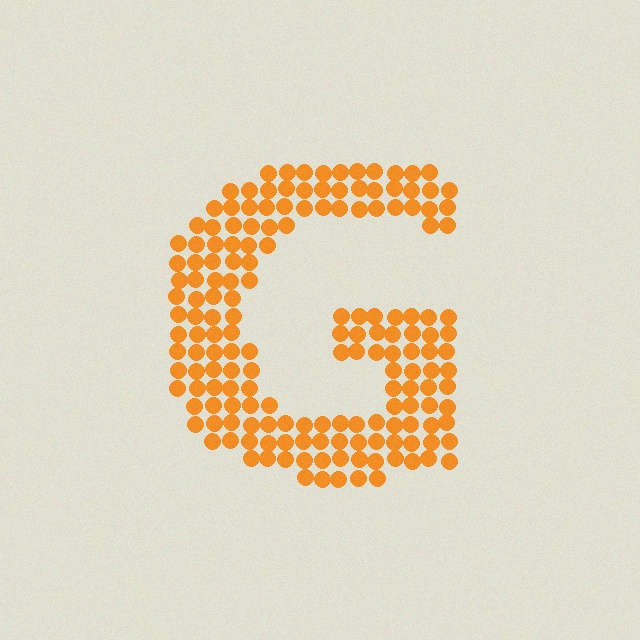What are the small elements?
The small elements are circles.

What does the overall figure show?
The overall figure shows the letter G.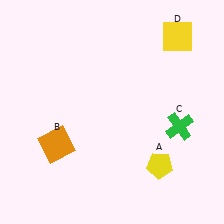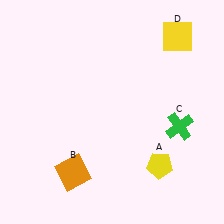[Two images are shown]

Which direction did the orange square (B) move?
The orange square (B) moved down.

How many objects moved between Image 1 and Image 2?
1 object moved between the two images.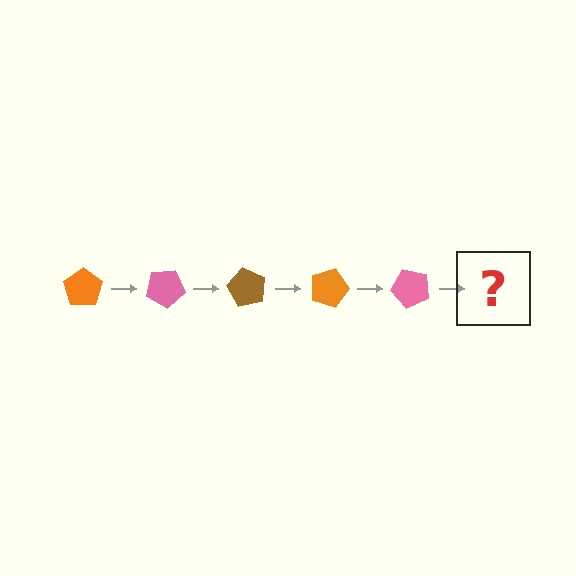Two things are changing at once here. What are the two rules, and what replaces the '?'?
The two rules are that it rotates 30 degrees each step and the color cycles through orange, pink, and brown. The '?' should be a brown pentagon, rotated 150 degrees from the start.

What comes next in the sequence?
The next element should be a brown pentagon, rotated 150 degrees from the start.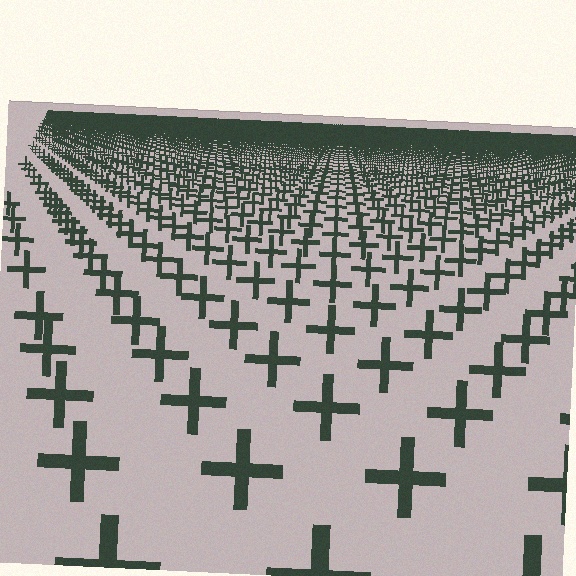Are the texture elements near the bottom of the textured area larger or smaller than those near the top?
Larger. Near the bottom, elements are closer to the viewer and appear at a bigger on-screen size.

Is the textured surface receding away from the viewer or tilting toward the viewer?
The surface is receding away from the viewer. Texture elements get smaller and denser toward the top.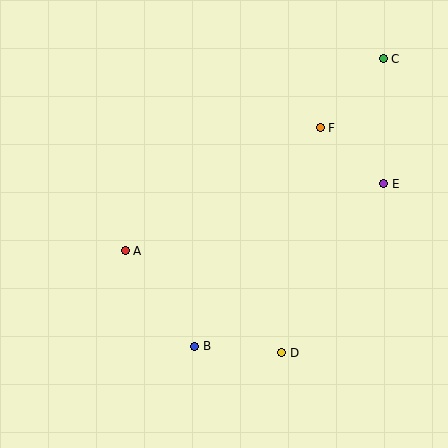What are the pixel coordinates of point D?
Point D is at (282, 353).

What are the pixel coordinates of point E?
Point E is at (384, 184).